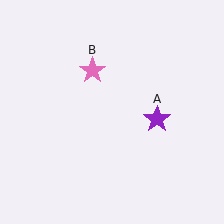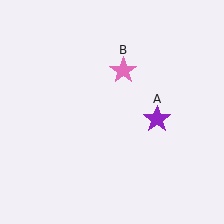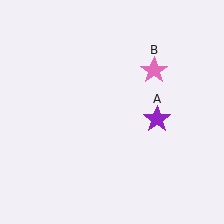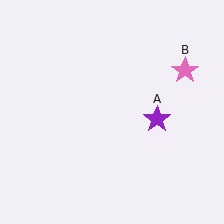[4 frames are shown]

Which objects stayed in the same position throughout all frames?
Purple star (object A) remained stationary.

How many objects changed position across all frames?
1 object changed position: pink star (object B).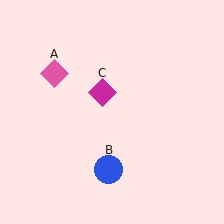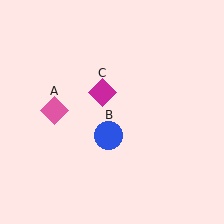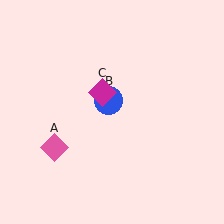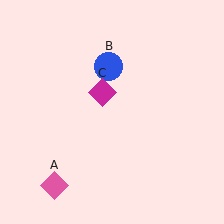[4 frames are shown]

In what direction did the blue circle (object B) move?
The blue circle (object B) moved up.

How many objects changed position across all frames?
2 objects changed position: pink diamond (object A), blue circle (object B).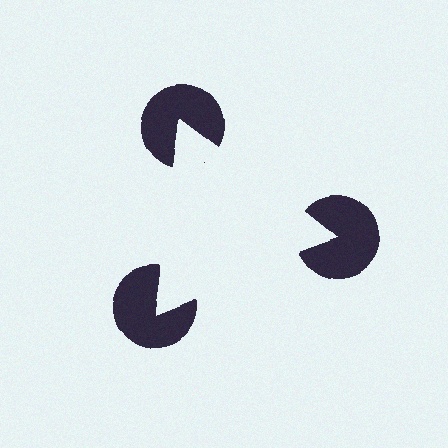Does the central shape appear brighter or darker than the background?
It typically appears slightly brighter than the background, even though no actual brightness change is drawn.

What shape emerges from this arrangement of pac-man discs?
An illusory triangle — its edges are inferred from the aligned wedge cuts in the pac-man discs, not physically drawn.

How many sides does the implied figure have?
3 sides.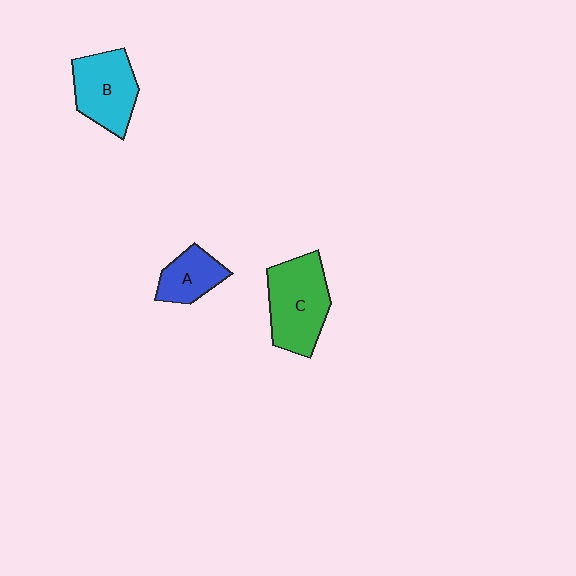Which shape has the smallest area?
Shape A (blue).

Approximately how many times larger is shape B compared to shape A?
Approximately 1.6 times.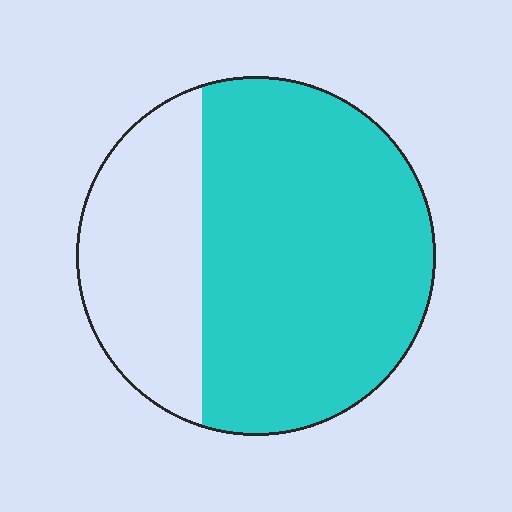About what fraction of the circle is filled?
About two thirds (2/3).